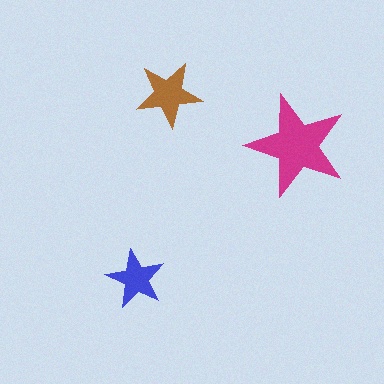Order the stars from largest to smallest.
the magenta one, the brown one, the blue one.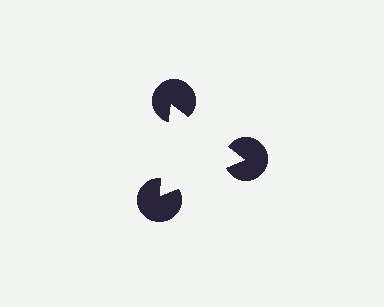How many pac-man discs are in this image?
There are 3 — one at each vertex of the illusory triangle.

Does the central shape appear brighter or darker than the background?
It typically appears slightly brighter than the background, even though no actual brightness change is drawn.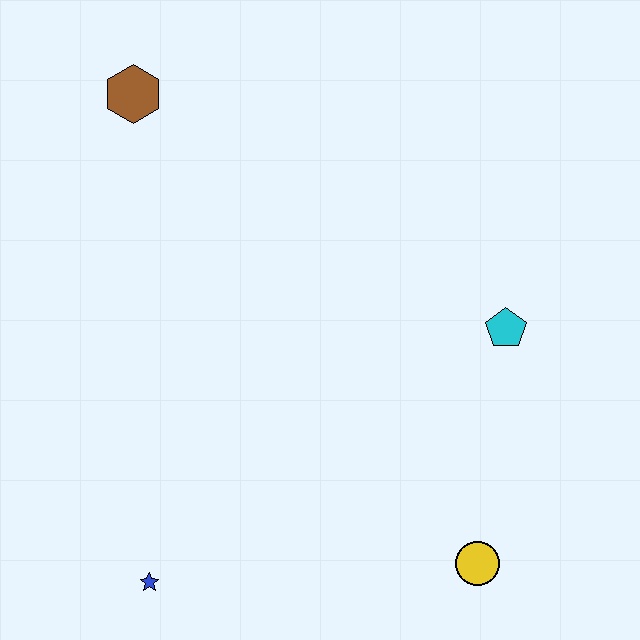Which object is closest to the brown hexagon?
The cyan pentagon is closest to the brown hexagon.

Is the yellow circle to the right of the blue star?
Yes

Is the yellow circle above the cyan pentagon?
No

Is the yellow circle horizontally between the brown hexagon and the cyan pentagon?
Yes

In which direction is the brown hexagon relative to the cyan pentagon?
The brown hexagon is to the left of the cyan pentagon.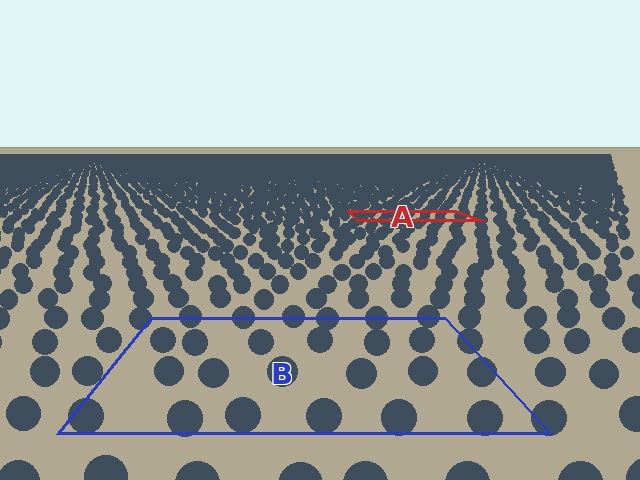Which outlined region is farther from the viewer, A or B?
Region A is farther from the viewer — the texture elements inside it appear smaller and more densely packed.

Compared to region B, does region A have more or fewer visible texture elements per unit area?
Region A has more texture elements per unit area — they are packed more densely because it is farther away.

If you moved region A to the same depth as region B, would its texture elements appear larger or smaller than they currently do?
They would appear larger. At a closer depth, the same texture elements are projected at a bigger on-screen size.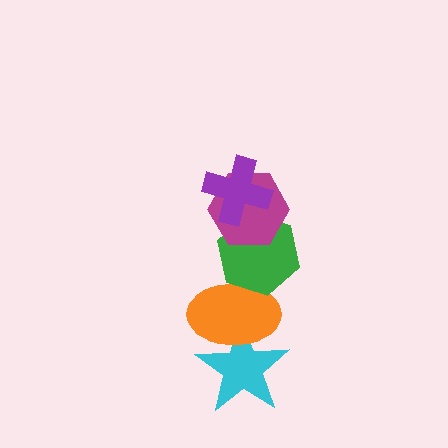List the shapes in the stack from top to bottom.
From top to bottom: the purple cross, the magenta hexagon, the green hexagon, the orange ellipse, the cyan star.